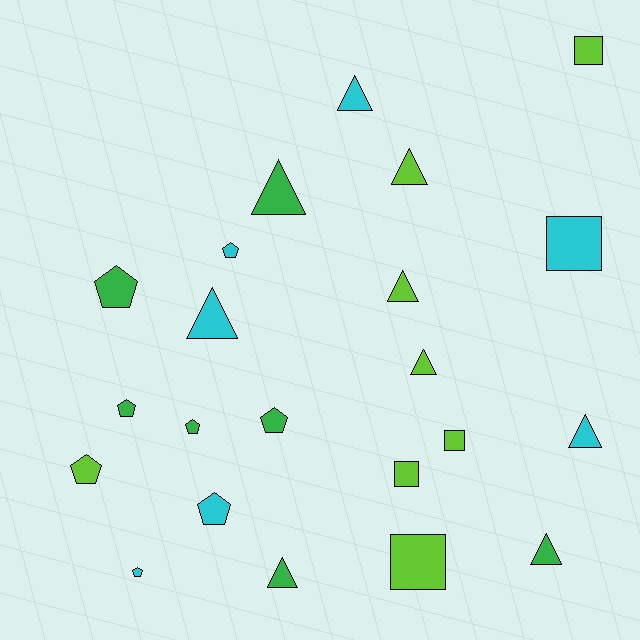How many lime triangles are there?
There are 3 lime triangles.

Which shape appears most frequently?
Triangle, with 9 objects.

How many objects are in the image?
There are 22 objects.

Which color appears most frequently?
Lime, with 8 objects.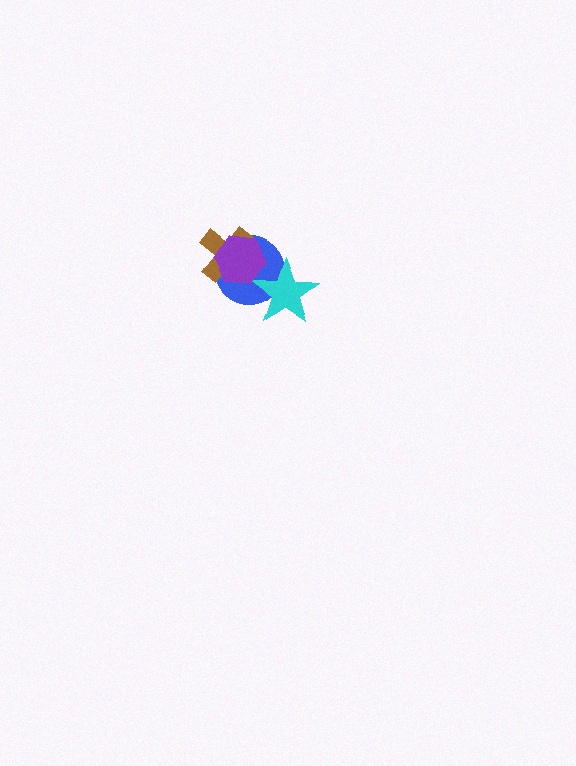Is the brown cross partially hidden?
Yes, it is partially covered by another shape.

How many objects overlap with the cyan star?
1 object overlaps with the cyan star.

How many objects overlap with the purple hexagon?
2 objects overlap with the purple hexagon.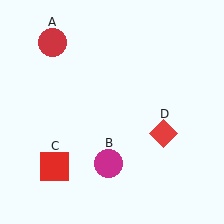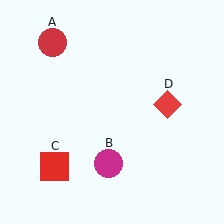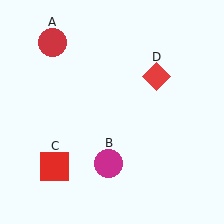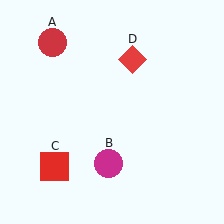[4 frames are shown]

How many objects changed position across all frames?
1 object changed position: red diamond (object D).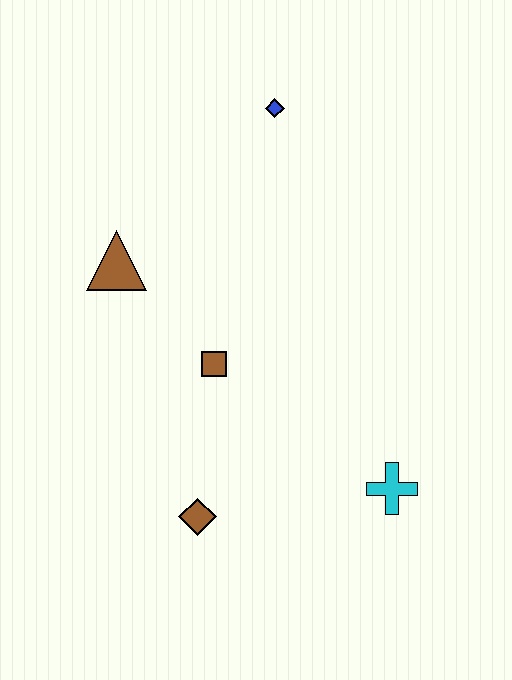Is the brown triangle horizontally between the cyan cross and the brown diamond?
No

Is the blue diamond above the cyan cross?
Yes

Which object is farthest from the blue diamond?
The brown diamond is farthest from the blue diamond.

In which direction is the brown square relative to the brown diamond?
The brown square is above the brown diamond.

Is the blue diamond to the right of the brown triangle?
Yes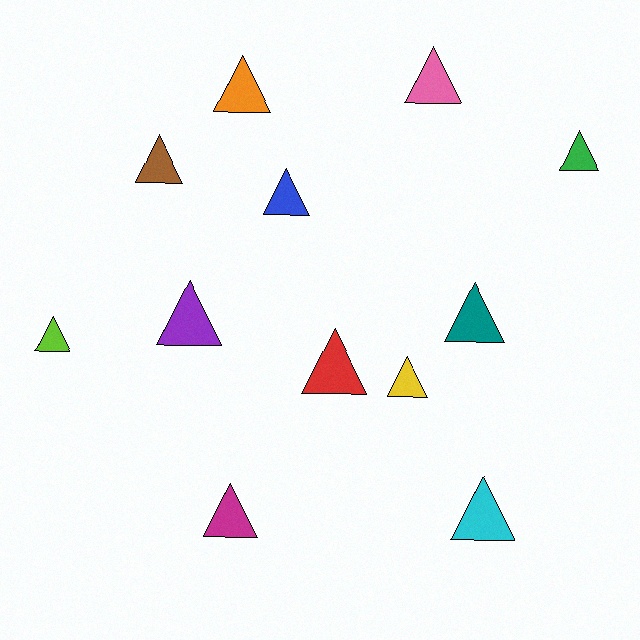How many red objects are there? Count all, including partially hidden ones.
There is 1 red object.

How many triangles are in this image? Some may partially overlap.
There are 12 triangles.